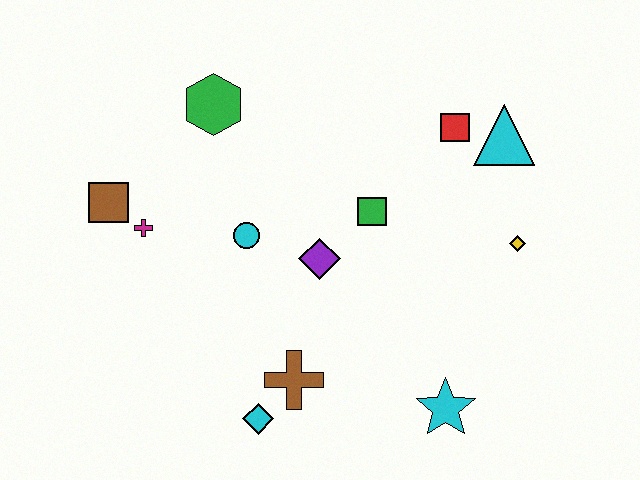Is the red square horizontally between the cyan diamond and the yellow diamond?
Yes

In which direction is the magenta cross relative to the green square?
The magenta cross is to the left of the green square.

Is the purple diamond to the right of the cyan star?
No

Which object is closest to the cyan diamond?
The brown cross is closest to the cyan diamond.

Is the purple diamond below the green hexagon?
Yes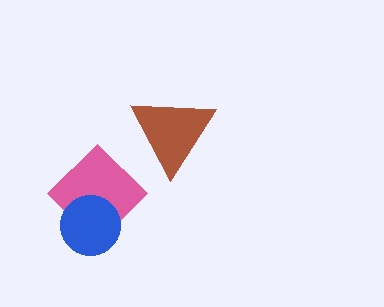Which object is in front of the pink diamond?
The blue circle is in front of the pink diamond.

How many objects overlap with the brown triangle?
0 objects overlap with the brown triangle.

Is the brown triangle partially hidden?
No, no other shape covers it.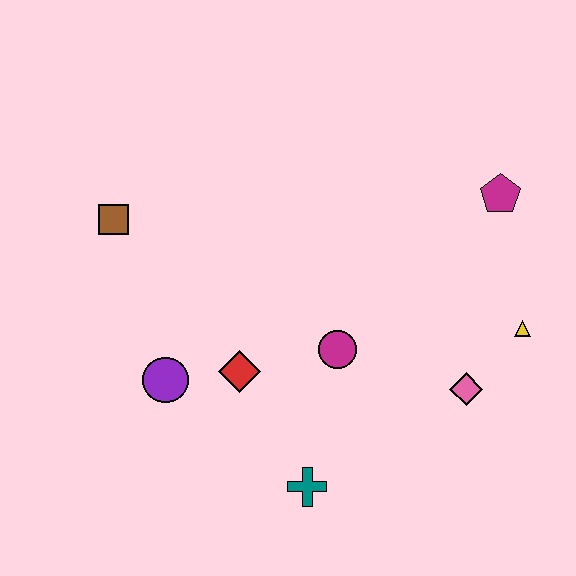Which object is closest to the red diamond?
The purple circle is closest to the red diamond.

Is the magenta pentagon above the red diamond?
Yes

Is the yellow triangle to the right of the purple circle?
Yes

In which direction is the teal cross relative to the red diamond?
The teal cross is below the red diamond.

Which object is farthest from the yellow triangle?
The brown square is farthest from the yellow triangle.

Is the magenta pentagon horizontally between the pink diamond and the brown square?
No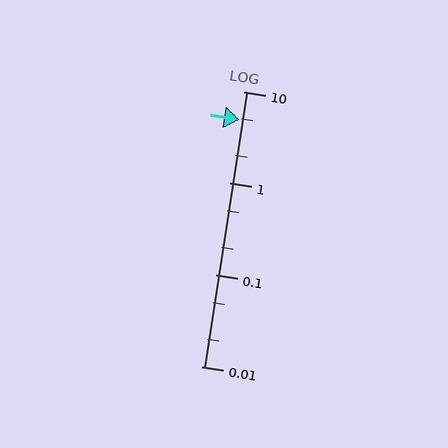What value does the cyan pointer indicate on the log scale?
The pointer indicates approximately 4.9.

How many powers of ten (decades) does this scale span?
The scale spans 3 decades, from 0.01 to 10.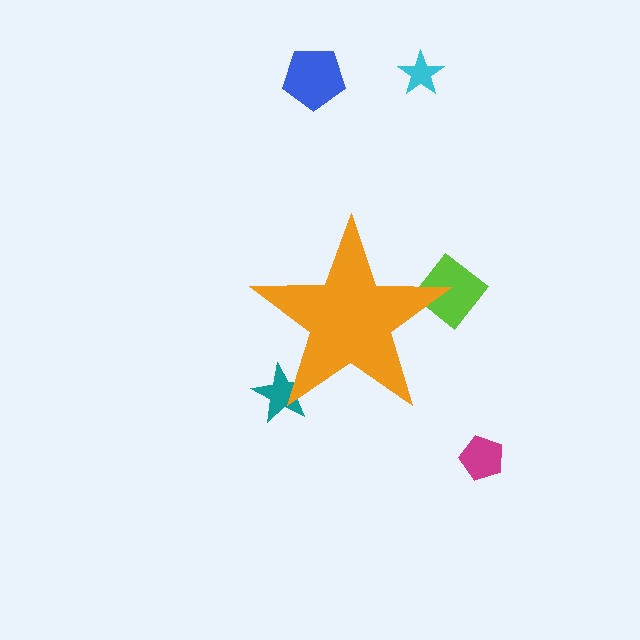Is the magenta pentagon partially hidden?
No, the magenta pentagon is fully visible.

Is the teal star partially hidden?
Yes, the teal star is partially hidden behind the orange star.